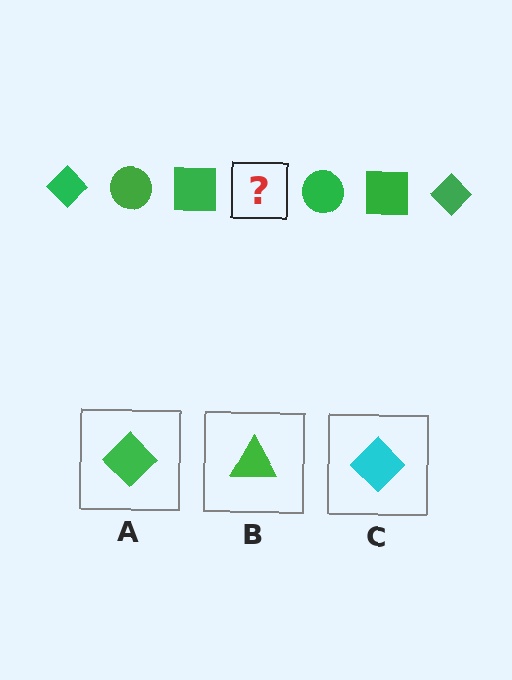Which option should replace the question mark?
Option A.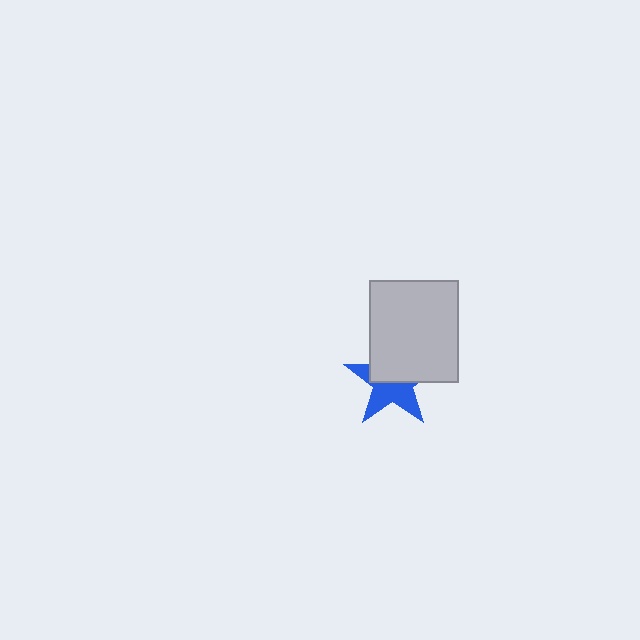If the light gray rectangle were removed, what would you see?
You would see the complete blue star.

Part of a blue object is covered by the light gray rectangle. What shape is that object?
It is a star.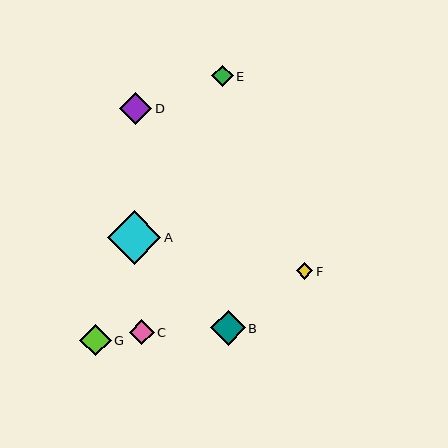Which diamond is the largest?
Diamond A is the largest with a size of approximately 53 pixels.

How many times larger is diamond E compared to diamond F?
Diamond E is approximately 1.3 times the size of diamond F.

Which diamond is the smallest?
Diamond F is the smallest with a size of approximately 16 pixels.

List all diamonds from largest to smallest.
From largest to smallest: A, B, D, G, C, E, F.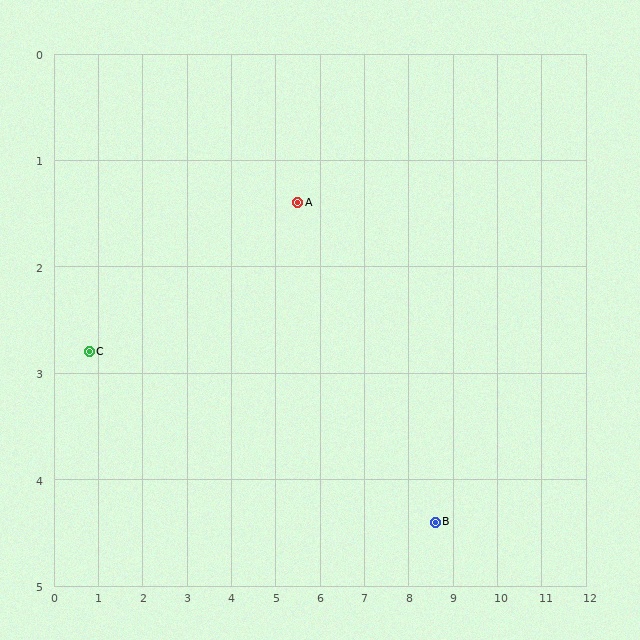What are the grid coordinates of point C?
Point C is at approximately (0.8, 2.8).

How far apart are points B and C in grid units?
Points B and C are about 8.0 grid units apart.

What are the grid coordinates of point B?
Point B is at approximately (8.6, 4.4).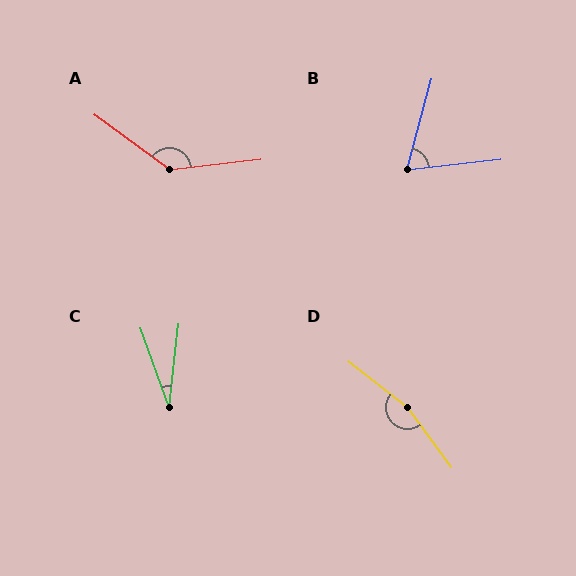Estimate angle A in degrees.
Approximately 137 degrees.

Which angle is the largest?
D, at approximately 164 degrees.